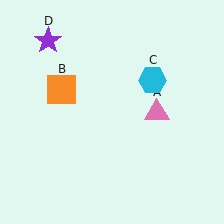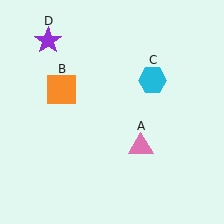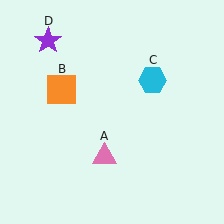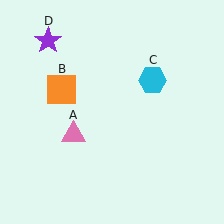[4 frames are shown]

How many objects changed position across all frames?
1 object changed position: pink triangle (object A).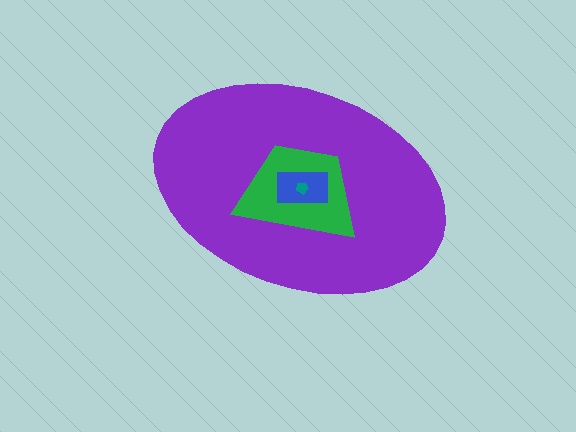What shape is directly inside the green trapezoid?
The blue rectangle.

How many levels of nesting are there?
4.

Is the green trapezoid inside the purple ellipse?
Yes.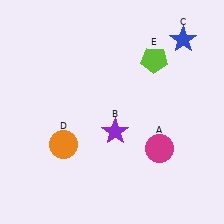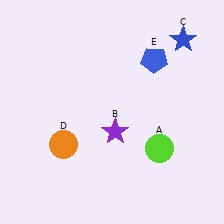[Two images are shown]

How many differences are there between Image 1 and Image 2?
There are 2 differences between the two images.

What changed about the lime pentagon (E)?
In Image 1, E is lime. In Image 2, it changed to blue.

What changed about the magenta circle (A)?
In Image 1, A is magenta. In Image 2, it changed to lime.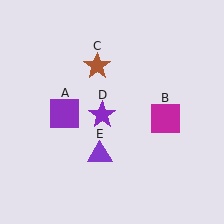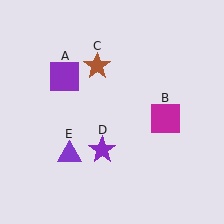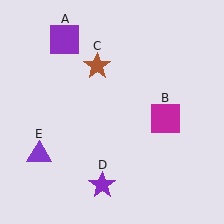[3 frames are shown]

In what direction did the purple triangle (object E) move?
The purple triangle (object E) moved left.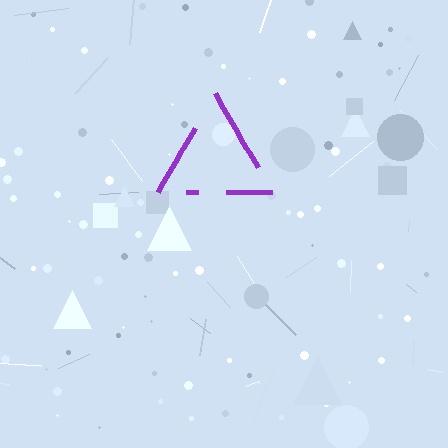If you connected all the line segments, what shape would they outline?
They would outline a triangle.